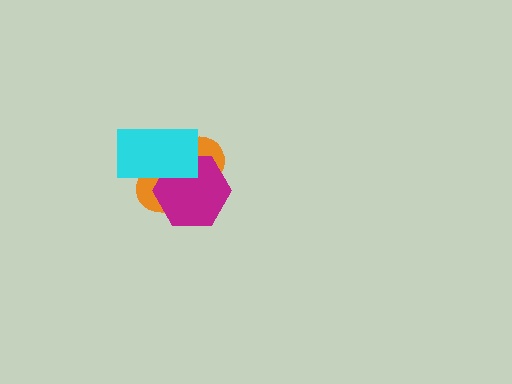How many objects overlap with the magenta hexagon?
2 objects overlap with the magenta hexagon.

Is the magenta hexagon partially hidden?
Yes, it is partially covered by another shape.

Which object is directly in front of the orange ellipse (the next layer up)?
The magenta hexagon is directly in front of the orange ellipse.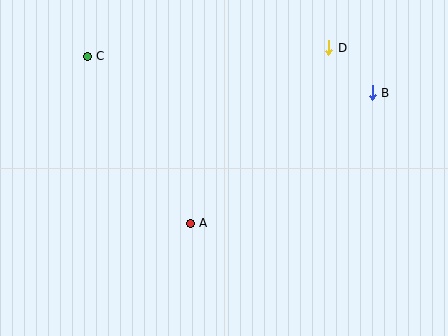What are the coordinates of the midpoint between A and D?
The midpoint between A and D is at (259, 135).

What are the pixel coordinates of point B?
Point B is at (372, 93).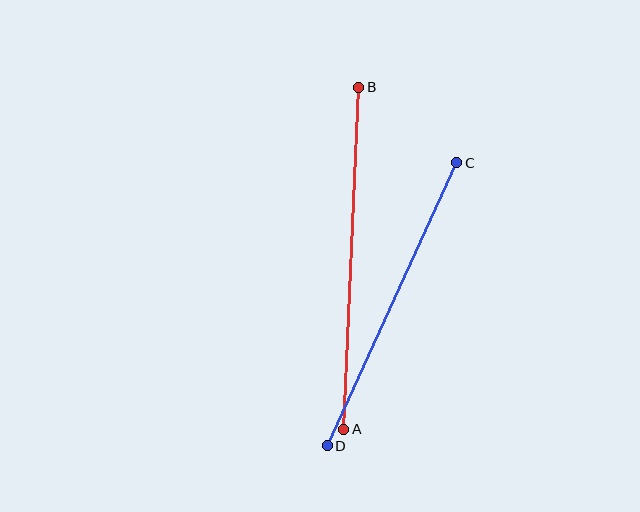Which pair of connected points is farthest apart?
Points A and B are farthest apart.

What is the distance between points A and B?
The distance is approximately 342 pixels.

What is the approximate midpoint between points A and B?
The midpoint is at approximately (351, 258) pixels.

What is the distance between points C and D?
The distance is approximately 311 pixels.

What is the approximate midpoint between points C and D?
The midpoint is at approximately (392, 304) pixels.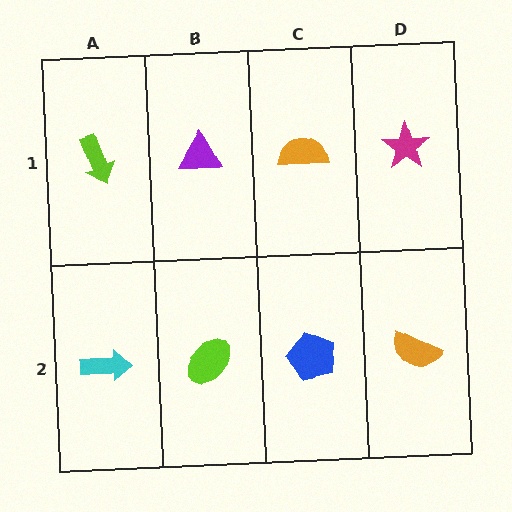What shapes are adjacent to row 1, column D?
An orange semicircle (row 2, column D), an orange semicircle (row 1, column C).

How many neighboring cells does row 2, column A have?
2.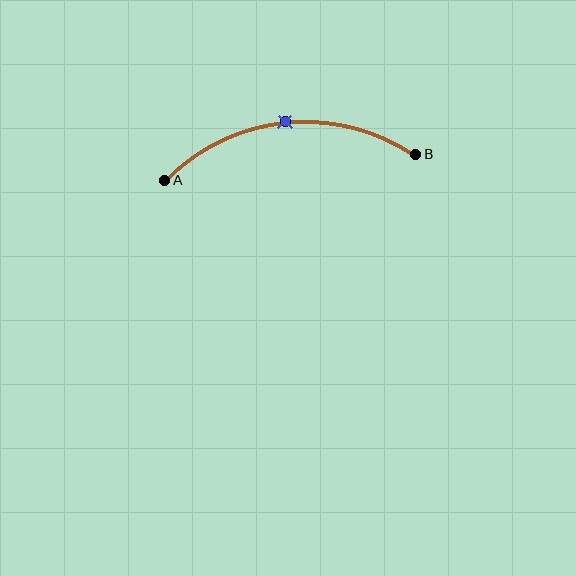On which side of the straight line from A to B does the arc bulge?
The arc bulges above the straight line connecting A and B.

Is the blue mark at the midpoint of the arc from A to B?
Yes. The blue mark lies on the arc at equal arc-length from both A and B — it is the arc midpoint.